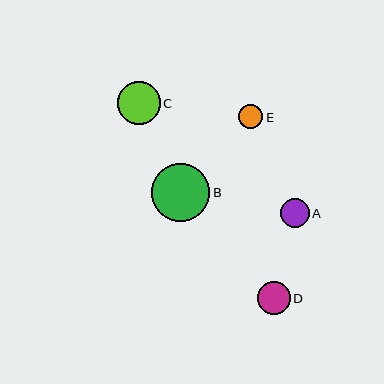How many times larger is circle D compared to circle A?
Circle D is approximately 1.1 times the size of circle A.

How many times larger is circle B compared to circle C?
Circle B is approximately 1.4 times the size of circle C.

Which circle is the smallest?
Circle E is the smallest with a size of approximately 24 pixels.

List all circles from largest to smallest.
From largest to smallest: B, C, D, A, E.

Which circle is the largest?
Circle B is the largest with a size of approximately 58 pixels.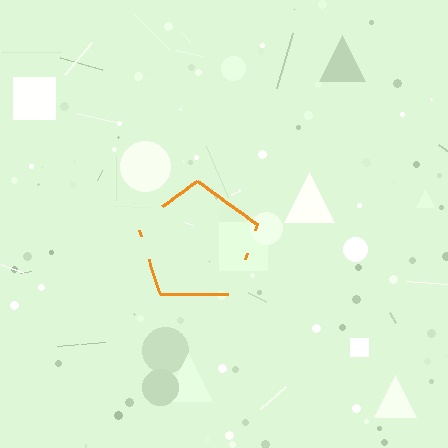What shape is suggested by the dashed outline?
The dashed outline suggests a pentagon.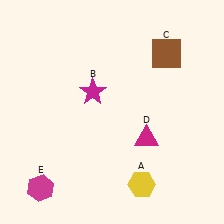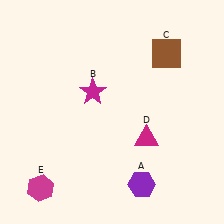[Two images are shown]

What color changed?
The hexagon (A) changed from yellow in Image 1 to purple in Image 2.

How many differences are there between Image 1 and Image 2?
There is 1 difference between the two images.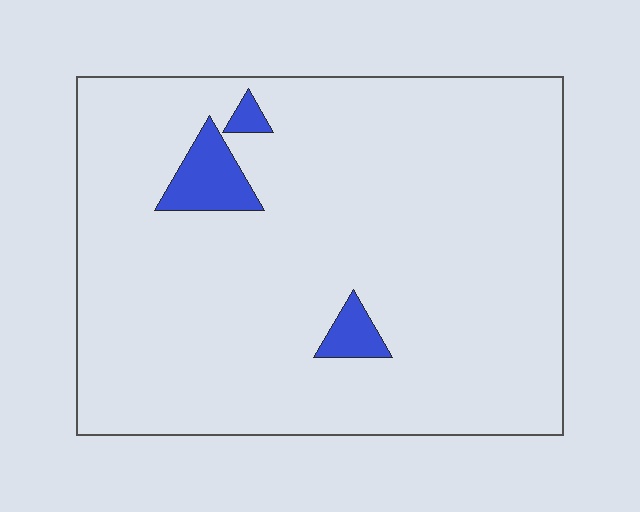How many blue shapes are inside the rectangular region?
3.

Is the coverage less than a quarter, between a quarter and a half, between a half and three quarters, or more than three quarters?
Less than a quarter.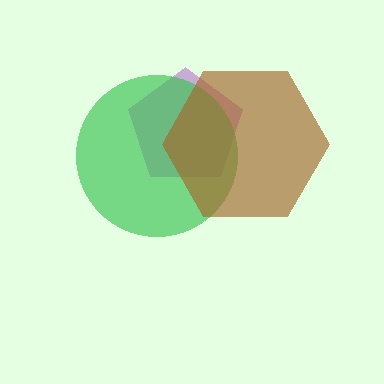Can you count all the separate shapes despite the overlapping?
Yes, there are 3 separate shapes.